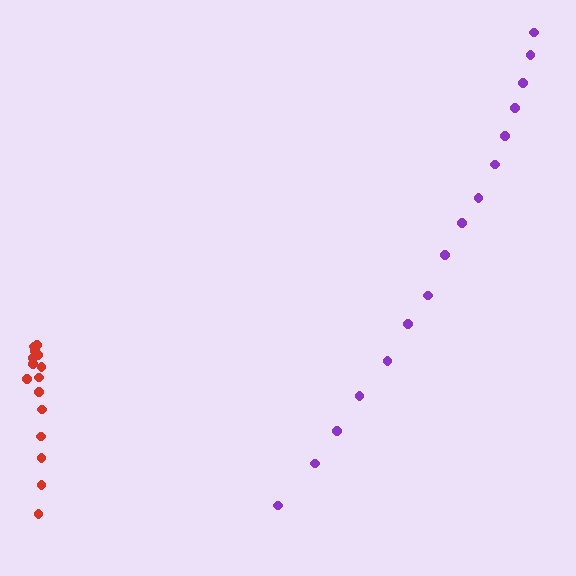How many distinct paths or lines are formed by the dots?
There are 2 distinct paths.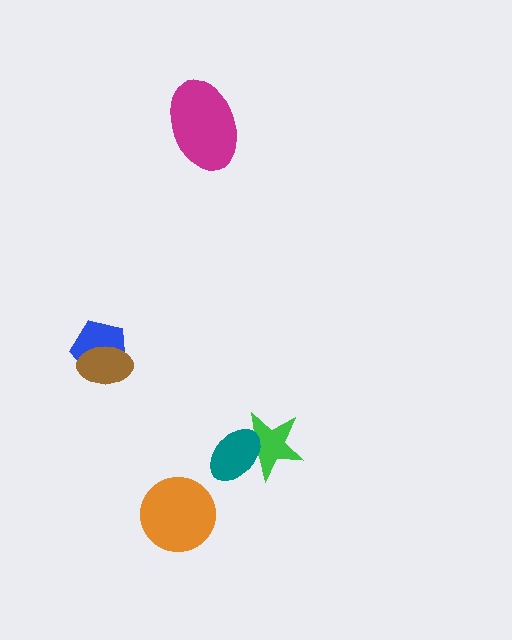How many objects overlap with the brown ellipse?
1 object overlaps with the brown ellipse.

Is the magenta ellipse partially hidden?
No, no other shape covers it.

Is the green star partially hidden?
Yes, it is partially covered by another shape.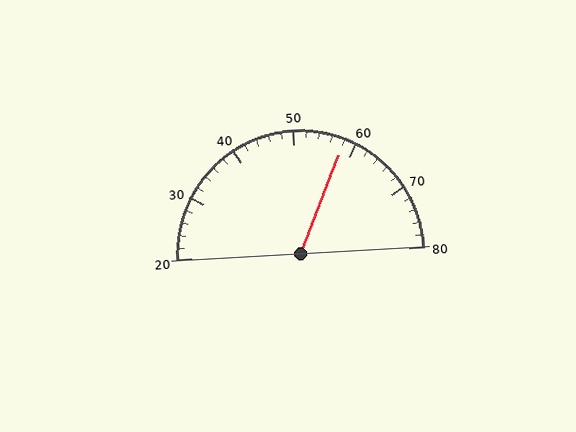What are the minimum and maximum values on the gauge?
The gauge ranges from 20 to 80.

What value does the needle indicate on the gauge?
The needle indicates approximately 58.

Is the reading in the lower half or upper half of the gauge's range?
The reading is in the upper half of the range (20 to 80).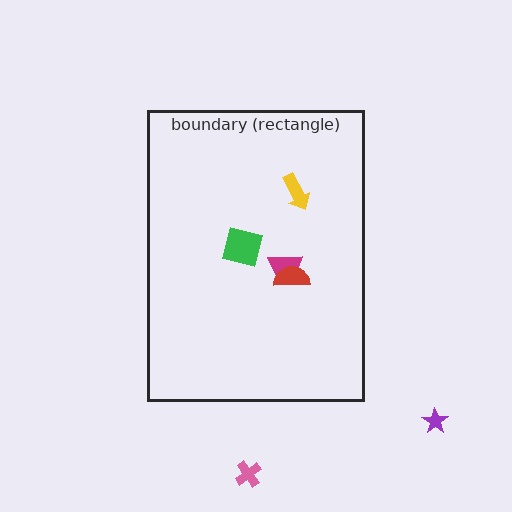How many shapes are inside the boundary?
4 inside, 2 outside.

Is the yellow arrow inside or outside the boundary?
Inside.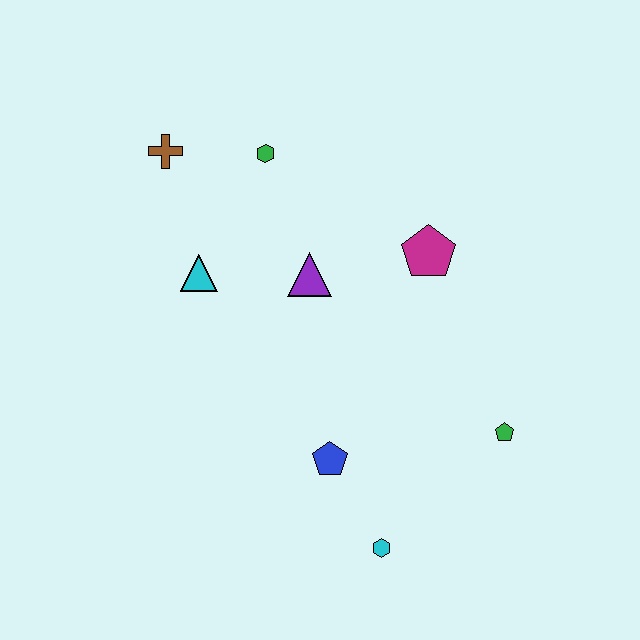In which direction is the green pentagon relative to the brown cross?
The green pentagon is to the right of the brown cross.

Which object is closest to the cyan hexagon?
The blue pentagon is closest to the cyan hexagon.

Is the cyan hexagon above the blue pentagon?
No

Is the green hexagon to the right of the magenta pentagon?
No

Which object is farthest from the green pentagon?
The brown cross is farthest from the green pentagon.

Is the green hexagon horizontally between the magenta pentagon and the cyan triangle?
Yes